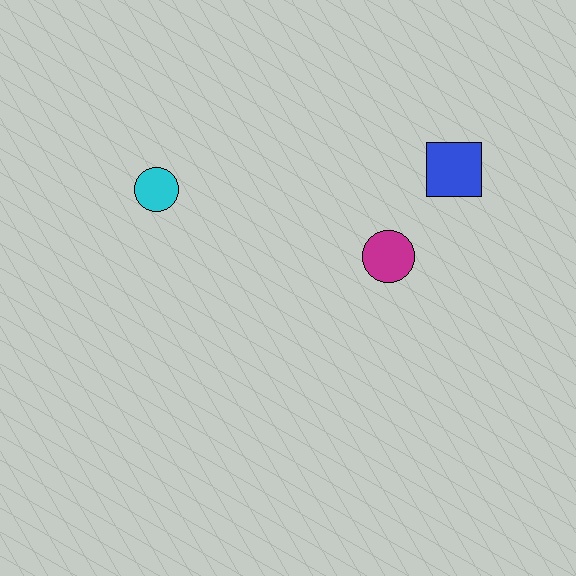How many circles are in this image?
There are 2 circles.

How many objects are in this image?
There are 3 objects.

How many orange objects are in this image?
There are no orange objects.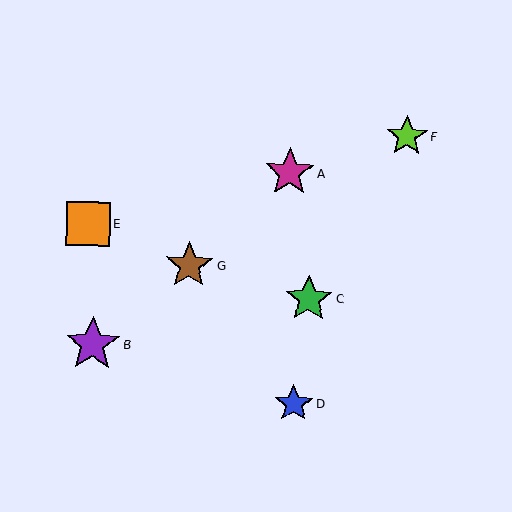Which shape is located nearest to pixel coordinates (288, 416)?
The blue star (labeled D) at (294, 404) is nearest to that location.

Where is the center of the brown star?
The center of the brown star is at (189, 265).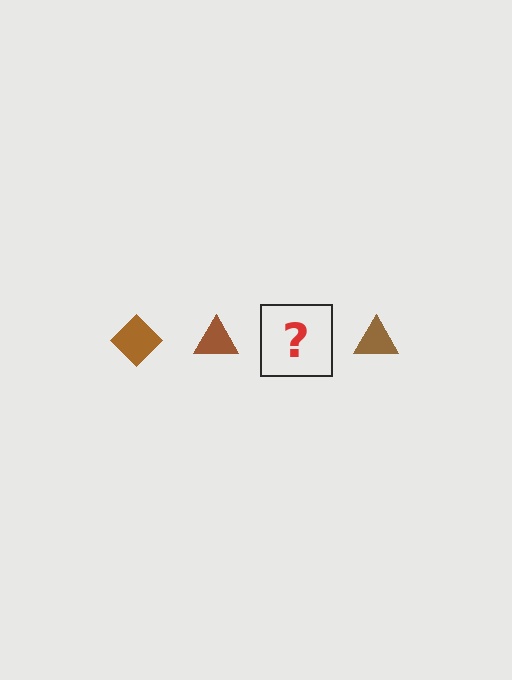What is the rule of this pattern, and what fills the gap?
The rule is that the pattern cycles through diamond, triangle shapes in brown. The gap should be filled with a brown diamond.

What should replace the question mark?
The question mark should be replaced with a brown diamond.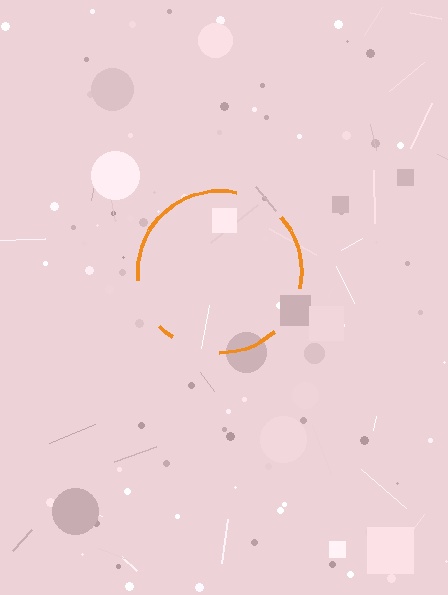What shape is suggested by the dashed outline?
The dashed outline suggests a circle.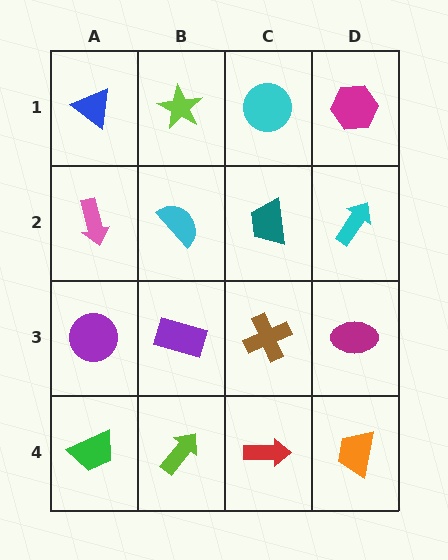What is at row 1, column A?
A blue triangle.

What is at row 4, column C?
A red arrow.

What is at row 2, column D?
A cyan arrow.